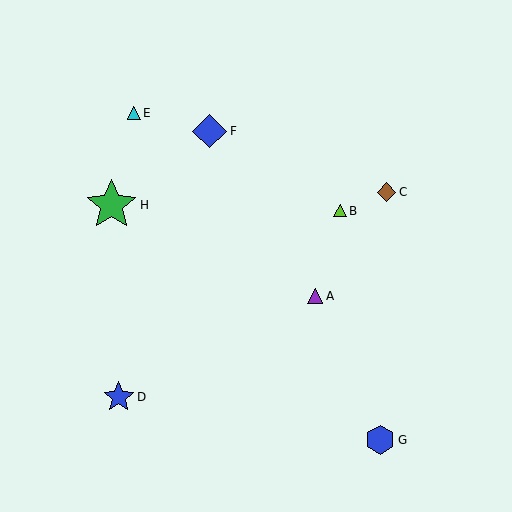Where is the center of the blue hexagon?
The center of the blue hexagon is at (380, 440).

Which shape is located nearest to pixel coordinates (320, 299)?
The purple triangle (labeled A) at (315, 296) is nearest to that location.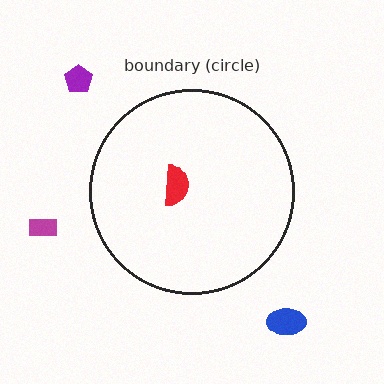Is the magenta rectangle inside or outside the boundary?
Outside.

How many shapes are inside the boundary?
1 inside, 3 outside.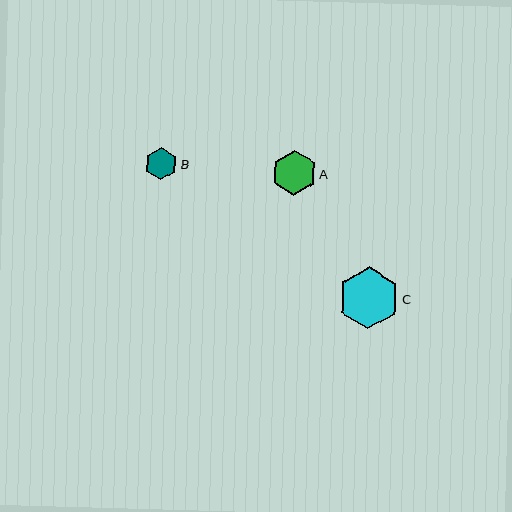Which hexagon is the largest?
Hexagon C is the largest with a size of approximately 61 pixels.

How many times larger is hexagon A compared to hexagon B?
Hexagon A is approximately 1.4 times the size of hexagon B.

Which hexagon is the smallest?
Hexagon B is the smallest with a size of approximately 33 pixels.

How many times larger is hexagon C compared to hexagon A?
Hexagon C is approximately 1.4 times the size of hexagon A.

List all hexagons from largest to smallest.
From largest to smallest: C, A, B.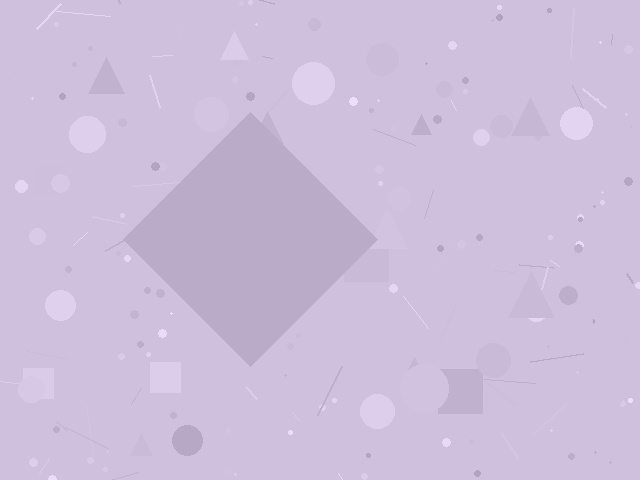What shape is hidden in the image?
A diamond is hidden in the image.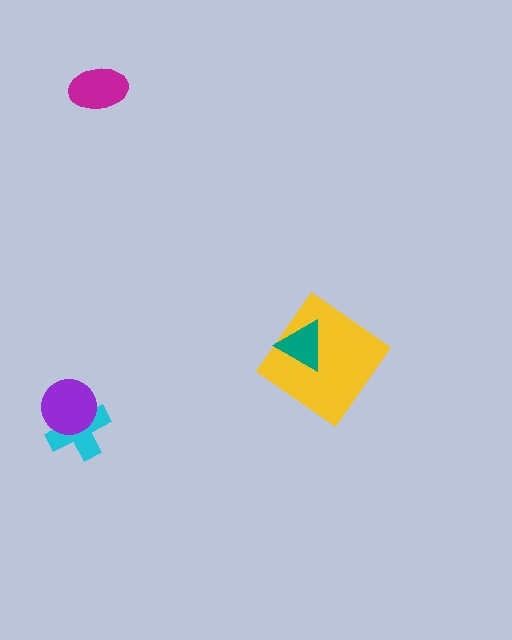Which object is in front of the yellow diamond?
The teal triangle is in front of the yellow diamond.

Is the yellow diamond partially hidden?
Yes, it is partially covered by another shape.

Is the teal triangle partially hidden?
No, no other shape covers it.